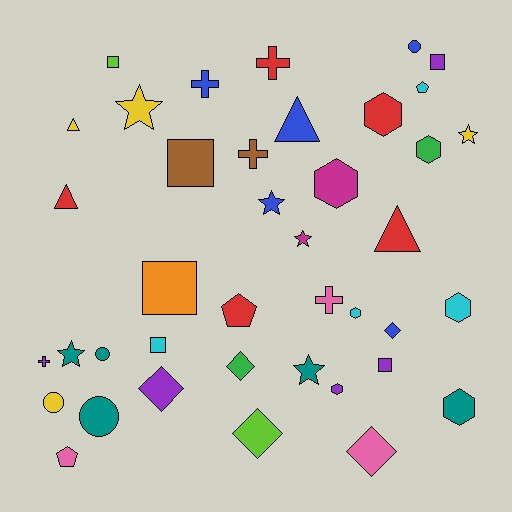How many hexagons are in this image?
There are 7 hexagons.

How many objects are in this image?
There are 40 objects.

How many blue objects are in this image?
There are 5 blue objects.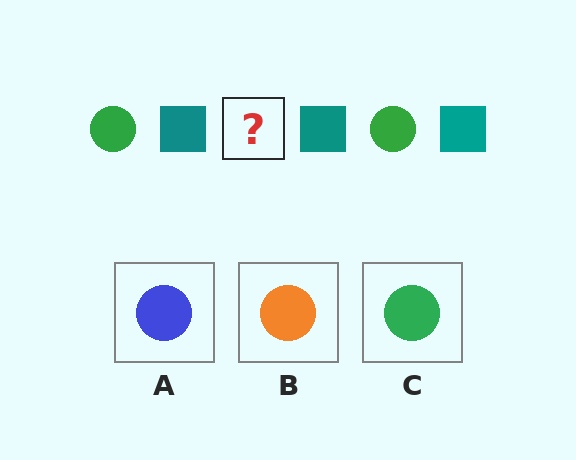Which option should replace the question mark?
Option C.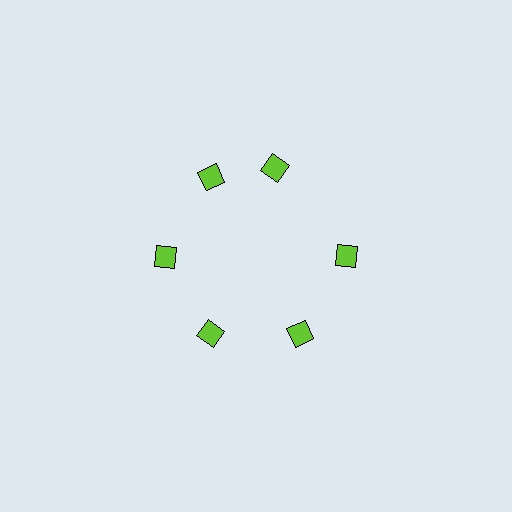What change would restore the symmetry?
The symmetry would be restored by rotating it back into even spacing with its neighbors so that all 6 diamonds sit at equal angles and equal distance from the center.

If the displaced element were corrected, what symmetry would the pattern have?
It would have 6-fold rotational symmetry — the pattern would map onto itself every 60 degrees.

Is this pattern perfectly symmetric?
No. The 6 lime diamonds are arranged in a ring, but one element near the 1 o'clock position is rotated out of alignment along the ring, breaking the 6-fold rotational symmetry.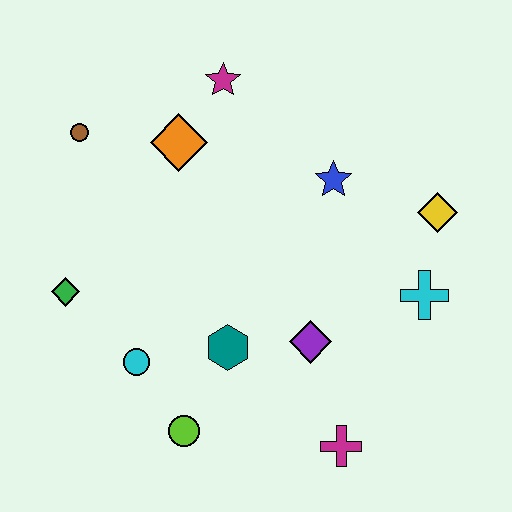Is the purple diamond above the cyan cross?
No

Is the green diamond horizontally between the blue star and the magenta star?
No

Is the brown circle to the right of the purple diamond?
No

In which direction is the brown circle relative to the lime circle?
The brown circle is above the lime circle.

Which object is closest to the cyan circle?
The lime circle is closest to the cyan circle.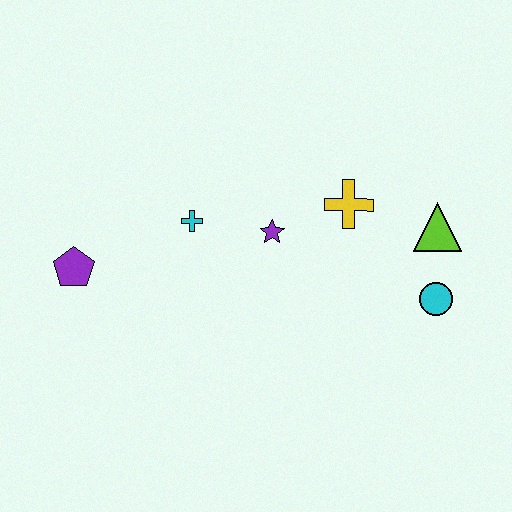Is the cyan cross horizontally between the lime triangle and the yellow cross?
No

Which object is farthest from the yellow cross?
The purple pentagon is farthest from the yellow cross.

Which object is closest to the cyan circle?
The lime triangle is closest to the cyan circle.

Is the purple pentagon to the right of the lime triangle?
No